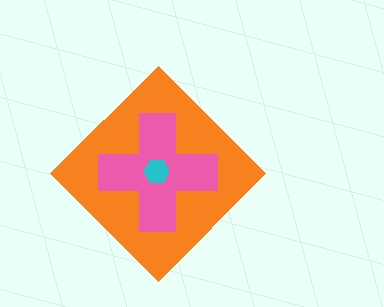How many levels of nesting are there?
3.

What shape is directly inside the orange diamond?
The pink cross.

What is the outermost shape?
The orange diamond.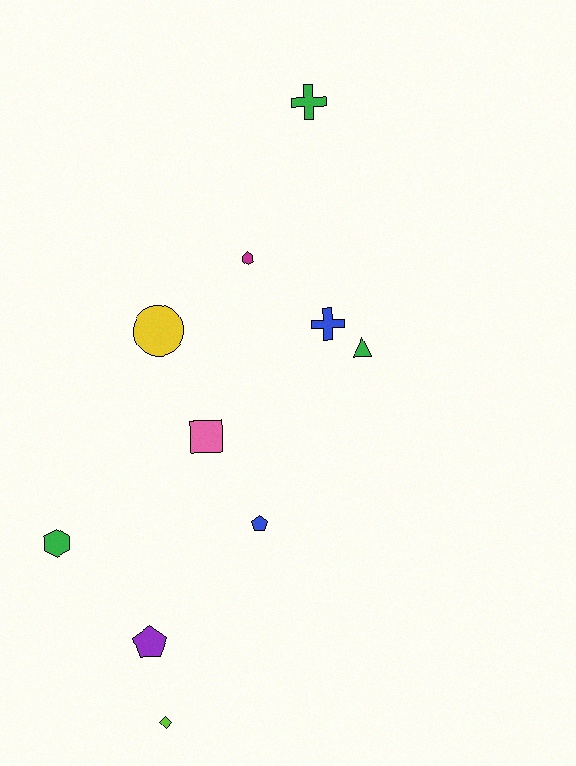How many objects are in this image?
There are 10 objects.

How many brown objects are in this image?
There are no brown objects.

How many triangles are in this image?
There is 1 triangle.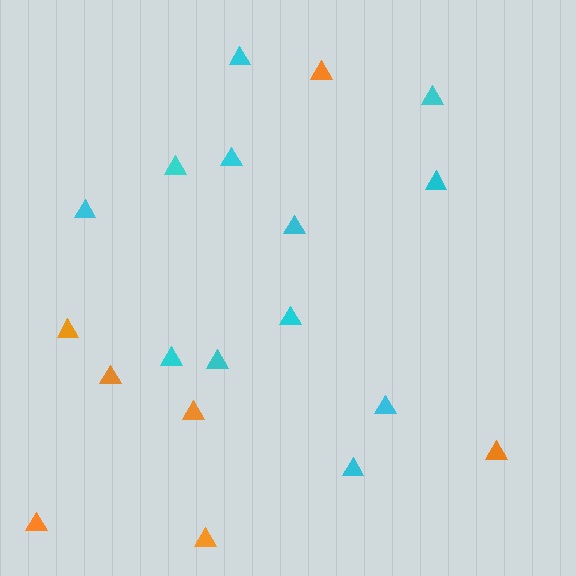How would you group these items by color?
There are 2 groups: one group of orange triangles (7) and one group of cyan triangles (12).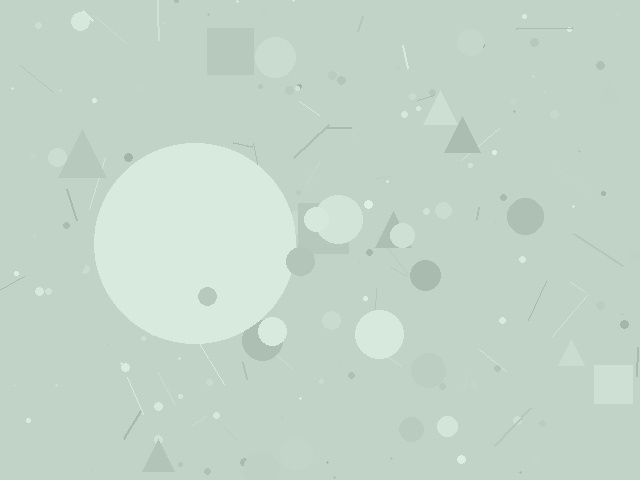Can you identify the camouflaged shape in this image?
The camouflaged shape is a circle.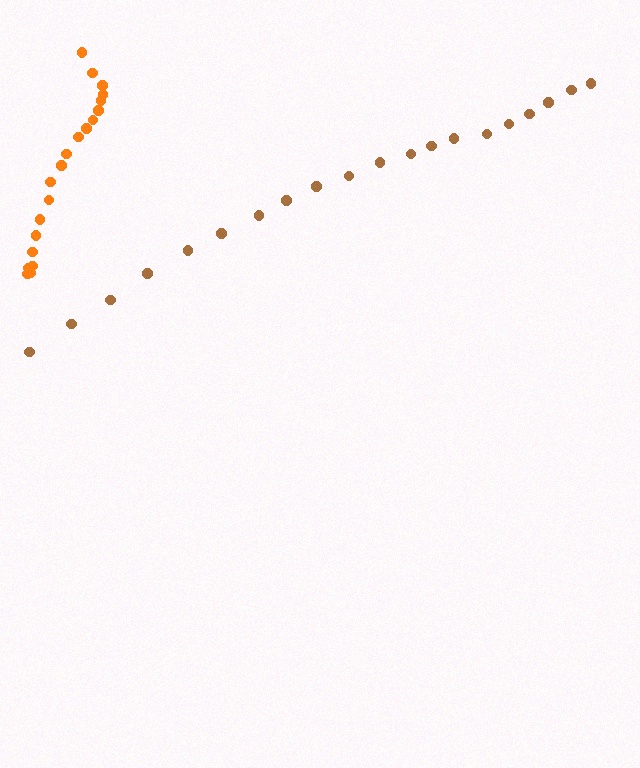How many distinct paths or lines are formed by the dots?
There are 2 distinct paths.